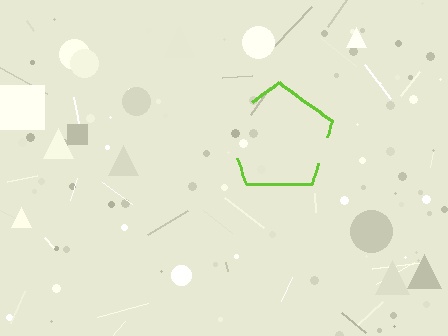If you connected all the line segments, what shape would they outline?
They would outline a pentagon.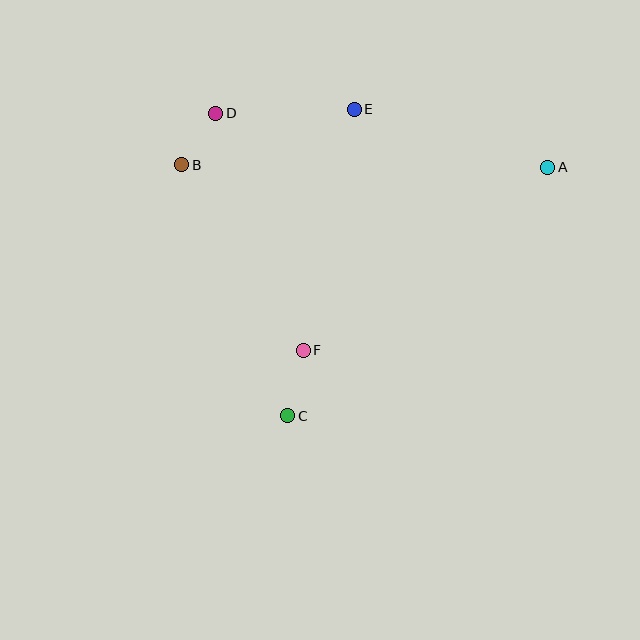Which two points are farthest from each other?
Points A and B are farthest from each other.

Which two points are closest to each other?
Points B and D are closest to each other.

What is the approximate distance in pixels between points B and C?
The distance between B and C is approximately 273 pixels.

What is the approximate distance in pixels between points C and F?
The distance between C and F is approximately 67 pixels.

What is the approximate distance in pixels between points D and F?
The distance between D and F is approximately 253 pixels.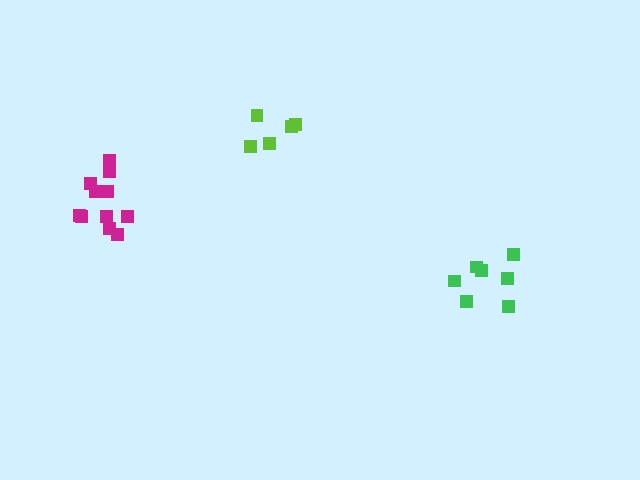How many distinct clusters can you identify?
There are 3 distinct clusters.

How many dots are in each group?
Group 1: 7 dots, Group 2: 5 dots, Group 3: 11 dots (23 total).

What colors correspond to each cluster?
The clusters are colored: green, lime, magenta.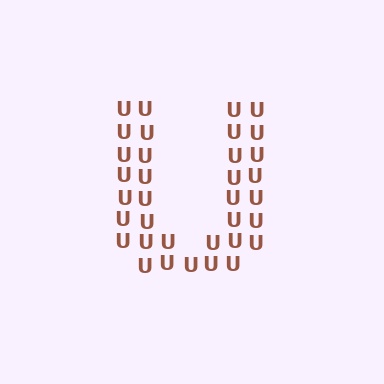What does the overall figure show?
The overall figure shows the letter U.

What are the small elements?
The small elements are letter U's.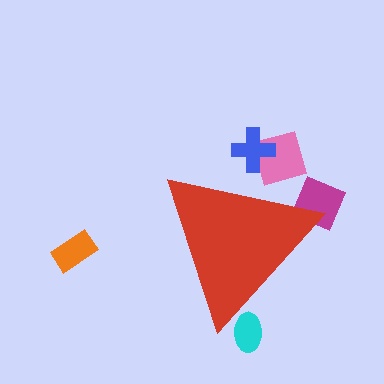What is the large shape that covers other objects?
A red triangle.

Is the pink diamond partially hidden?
Yes, the pink diamond is partially hidden behind the red triangle.